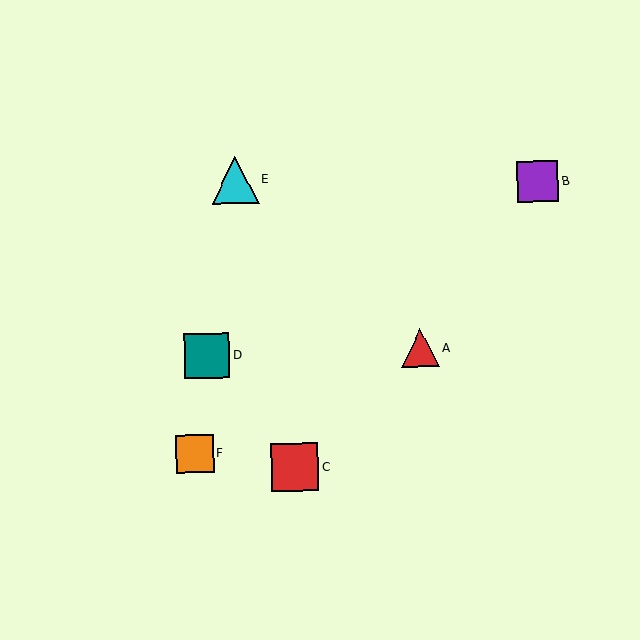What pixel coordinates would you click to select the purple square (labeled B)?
Click at (538, 181) to select the purple square B.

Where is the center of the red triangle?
The center of the red triangle is at (420, 348).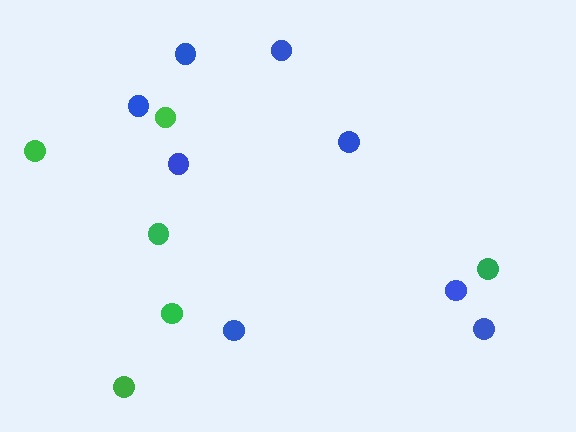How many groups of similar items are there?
There are 2 groups: one group of green circles (6) and one group of blue circles (8).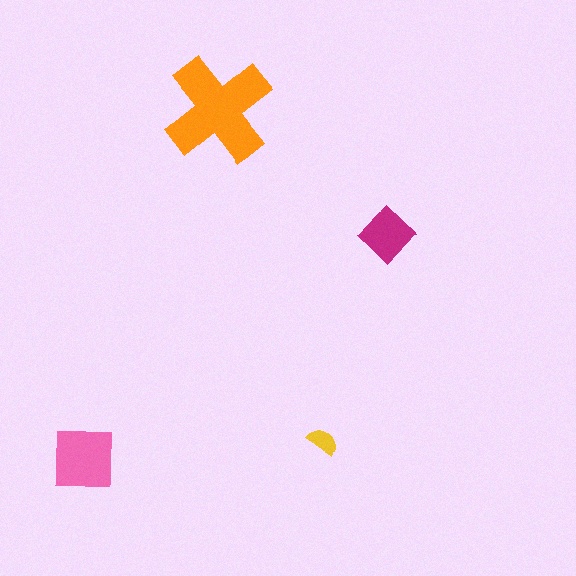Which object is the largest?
The orange cross.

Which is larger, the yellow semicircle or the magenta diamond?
The magenta diamond.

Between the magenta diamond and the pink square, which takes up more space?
The pink square.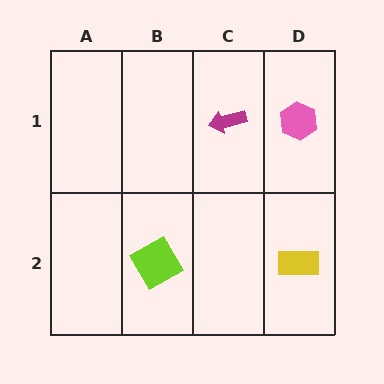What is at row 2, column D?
A yellow rectangle.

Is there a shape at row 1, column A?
No, that cell is empty.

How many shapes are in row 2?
2 shapes.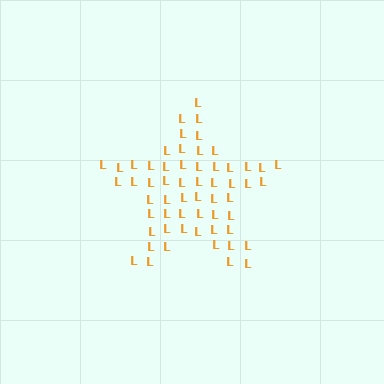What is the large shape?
The large shape is a star.